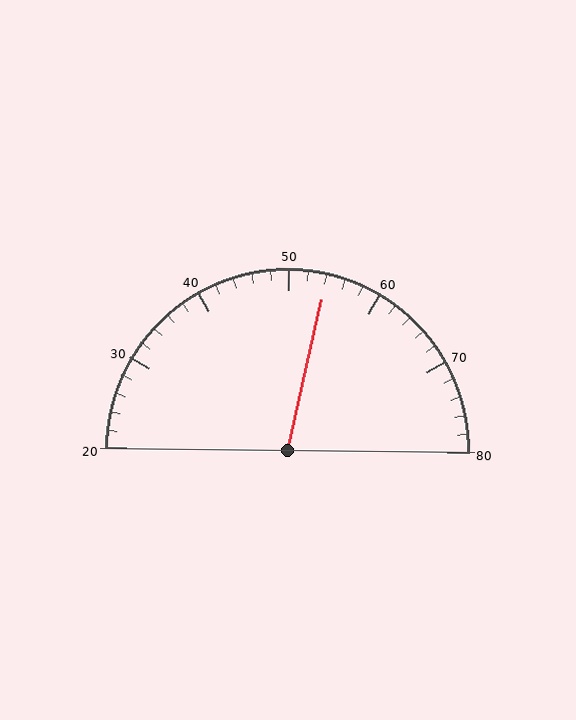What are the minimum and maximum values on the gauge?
The gauge ranges from 20 to 80.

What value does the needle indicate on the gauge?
The needle indicates approximately 54.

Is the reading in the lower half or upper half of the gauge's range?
The reading is in the upper half of the range (20 to 80).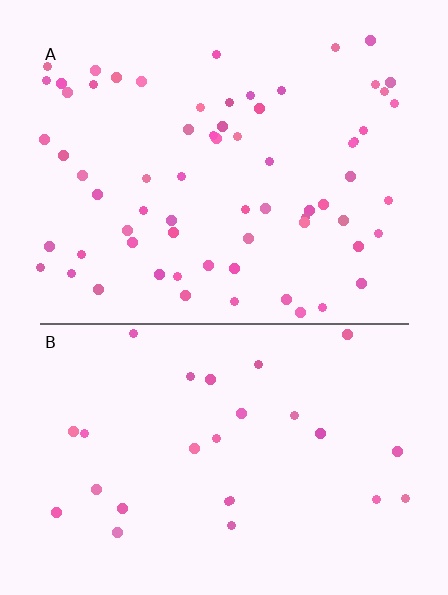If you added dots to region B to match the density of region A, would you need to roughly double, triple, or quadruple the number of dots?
Approximately double.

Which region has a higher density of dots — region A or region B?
A (the top).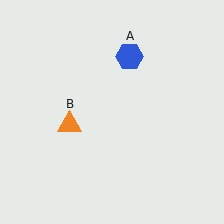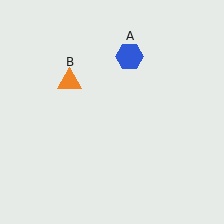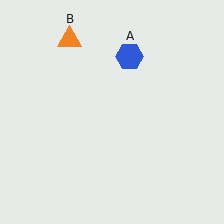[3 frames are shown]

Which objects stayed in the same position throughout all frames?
Blue hexagon (object A) remained stationary.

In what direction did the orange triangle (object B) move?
The orange triangle (object B) moved up.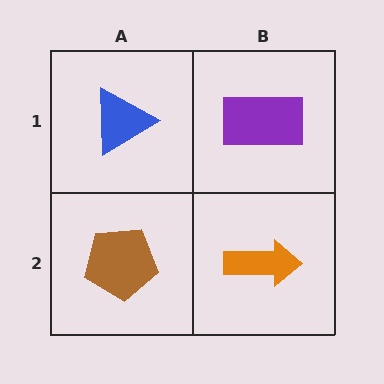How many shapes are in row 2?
2 shapes.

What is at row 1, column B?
A purple rectangle.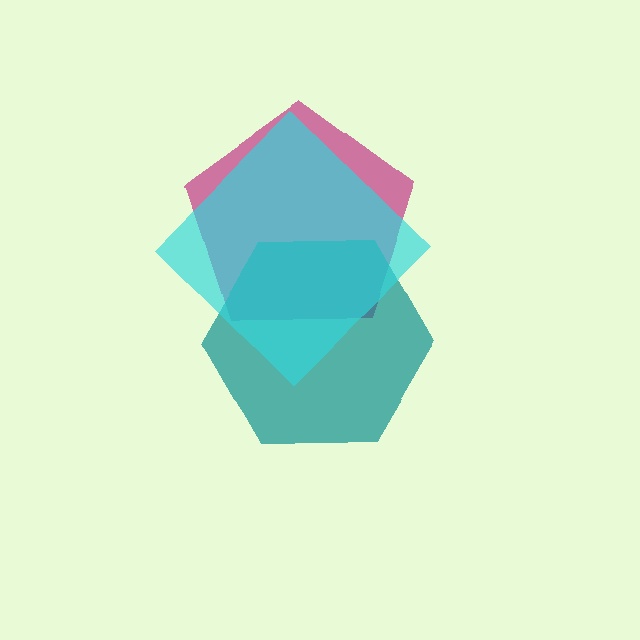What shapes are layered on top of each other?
The layered shapes are: a magenta pentagon, a teal hexagon, a cyan diamond.